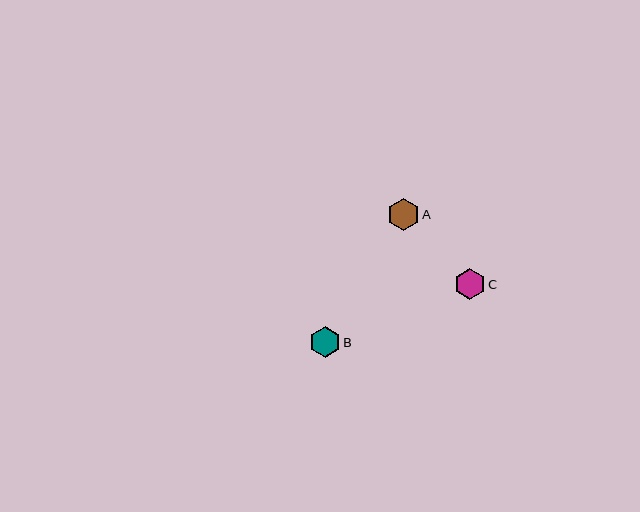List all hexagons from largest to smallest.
From largest to smallest: A, C, B.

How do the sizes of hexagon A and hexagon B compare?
Hexagon A and hexagon B are approximately the same size.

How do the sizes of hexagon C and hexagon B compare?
Hexagon C and hexagon B are approximately the same size.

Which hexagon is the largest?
Hexagon A is the largest with a size of approximately 32 pixels.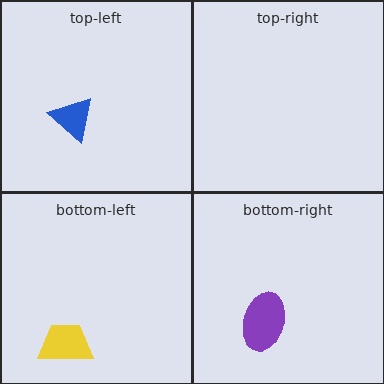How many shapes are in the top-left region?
1.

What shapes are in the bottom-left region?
The yellow trapezoid.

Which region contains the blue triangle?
The top-left region.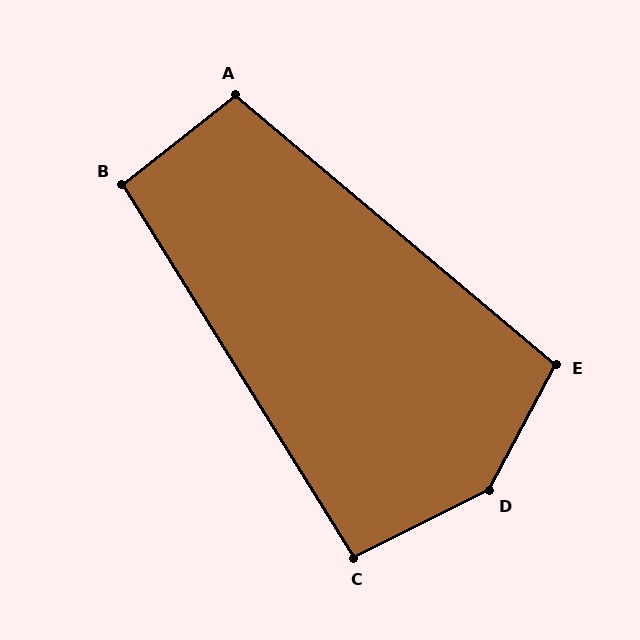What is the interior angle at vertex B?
Approximately 96 degrees (obtuse).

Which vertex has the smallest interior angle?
C, at approximately 95 degrees.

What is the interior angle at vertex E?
Approximately 102 degrees (obtuse).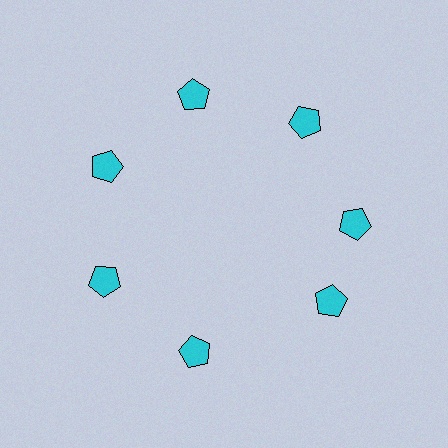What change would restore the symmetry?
The symmetry would be restored by rotating it back into even spacing with its neighbors so that all 7 pentagons sit at equal angles and equal distance from the center.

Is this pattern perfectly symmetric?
No. The 7 cyan pentagons are arranged in a ring, but one element near the 5 o'clock position is rotated out of alignment along the ring, breaking the 7-fold rotational symmetry.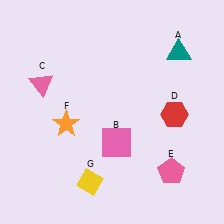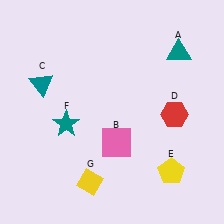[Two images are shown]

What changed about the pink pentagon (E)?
In Image 1, E is pink. In Image 2, it changed to yellow.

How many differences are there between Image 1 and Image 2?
There are 3 differences between the two images.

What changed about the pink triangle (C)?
In Image 1, C is pink. In Image 2, it changed to teal.